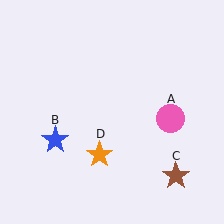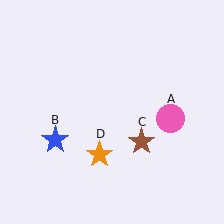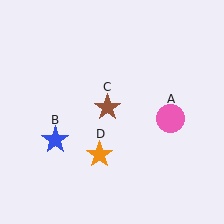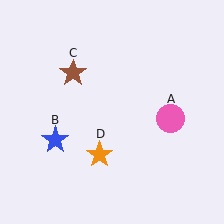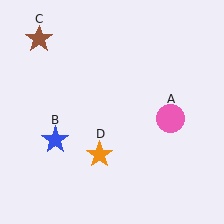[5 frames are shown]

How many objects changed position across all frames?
1 object changed position: brown star (object C).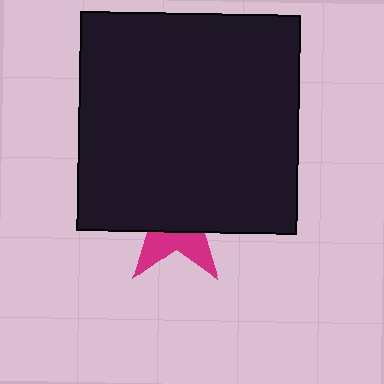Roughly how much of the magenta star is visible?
A small part of it is visible (roughly 33%).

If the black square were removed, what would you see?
You would see the complete magenta star.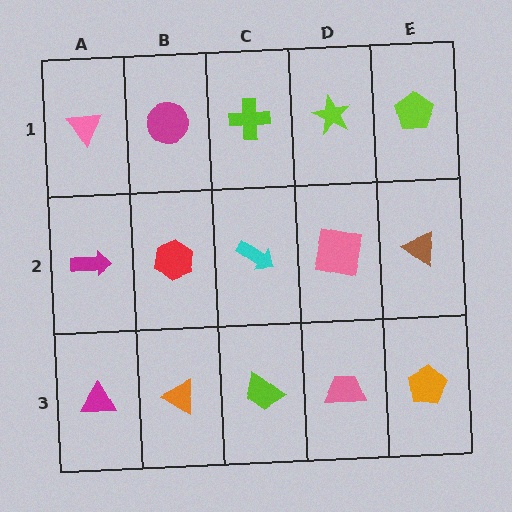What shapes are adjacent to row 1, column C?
A cyan arrow (row 2, column C), a magenta circle (row 1, column B), a lime star (row 1, column D).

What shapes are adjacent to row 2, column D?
A lime star (row 1, column D), a pink trapezoid (row 3, column D), a cyan arrow (row 2, column C), a brown triangle (row 2, column E).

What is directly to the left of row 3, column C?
An orange triangle.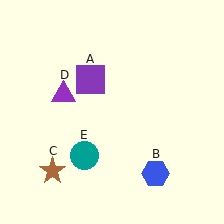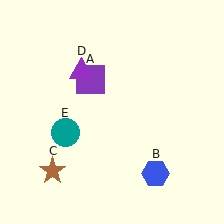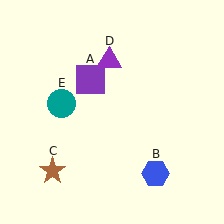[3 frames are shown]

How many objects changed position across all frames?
2 objects changed position: purple triangle (object D), teal circle (object E).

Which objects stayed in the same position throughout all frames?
Purple square (object A) and blue hexagon (object B) and brown star (object C) remained stationary.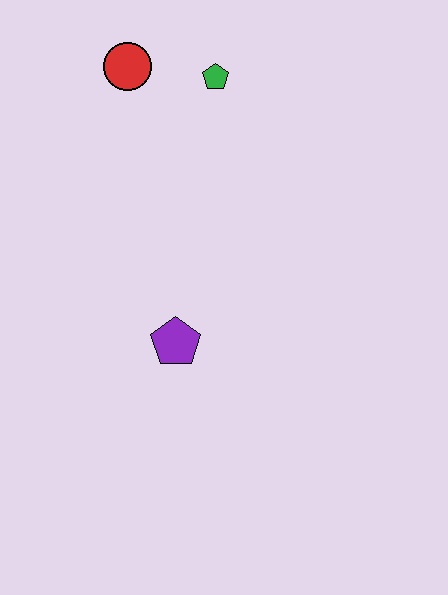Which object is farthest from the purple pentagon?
The red circle is farthest from the purple pentagon.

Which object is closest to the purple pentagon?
The green pentagon is closest to the purple pentagon.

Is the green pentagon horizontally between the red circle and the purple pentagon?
No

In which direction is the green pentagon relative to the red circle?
The green pentagon is to the right of the red circle.